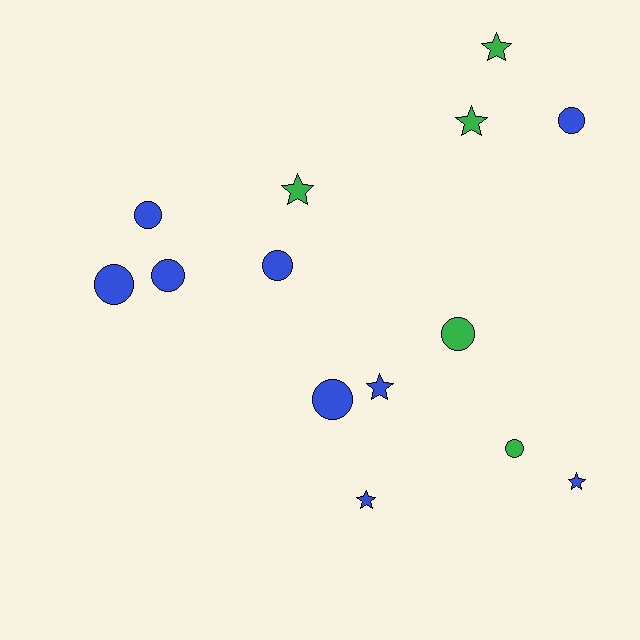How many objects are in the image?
There are 14 objects.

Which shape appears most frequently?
Circle, with 8 objects.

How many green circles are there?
There are 2 green circles.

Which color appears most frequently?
Blue, with 9 objects.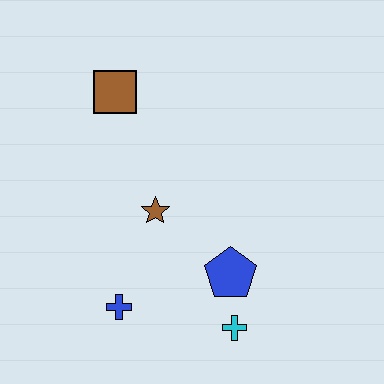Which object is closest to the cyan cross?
The blue pentagon is closest to the cyan cross.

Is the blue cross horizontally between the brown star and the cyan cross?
No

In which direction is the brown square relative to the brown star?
The brown square is above the brown star.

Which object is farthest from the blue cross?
The brown square is farthest from the blue cross.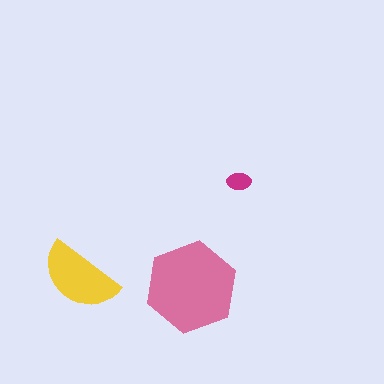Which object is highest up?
The magenta ellipse is topmost.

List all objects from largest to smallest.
The pink hexagon, the yellow semicircle, the magenta ellipse.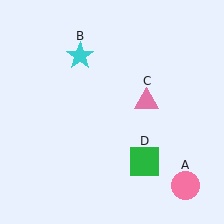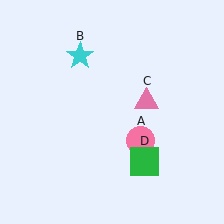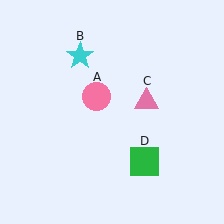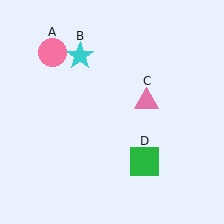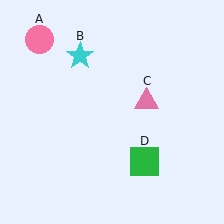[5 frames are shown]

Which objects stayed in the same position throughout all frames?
Cyan star (object B) and pink triangle (object C) and green square (object D) remained stationary.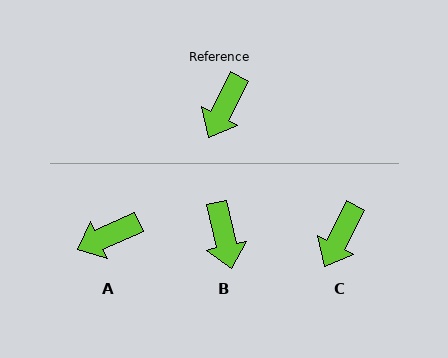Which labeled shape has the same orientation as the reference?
C.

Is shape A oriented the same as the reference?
No, it is off by about 39 degrees.